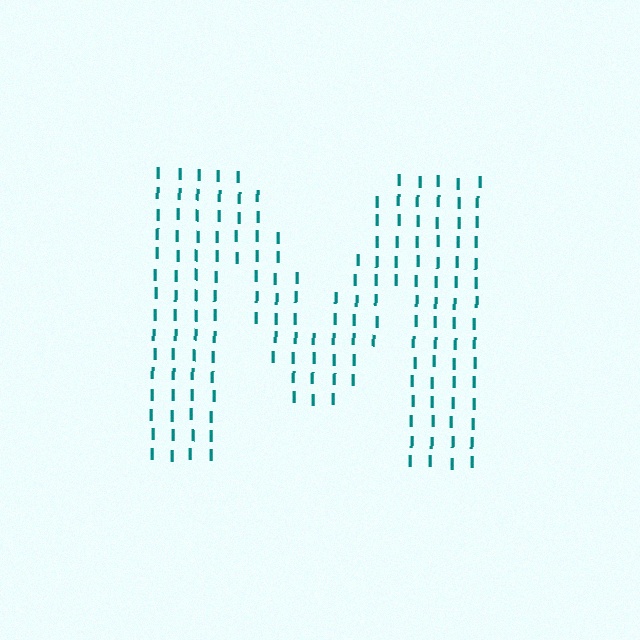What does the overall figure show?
The overall figure shows the letter M.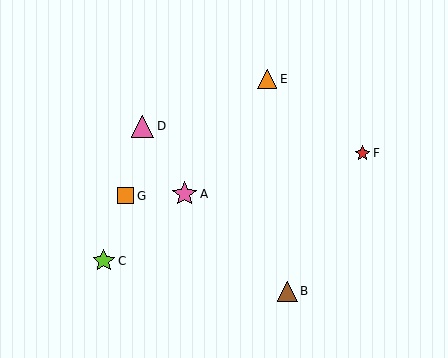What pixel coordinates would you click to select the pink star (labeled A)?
Click at (184, 194) to select the pink star A.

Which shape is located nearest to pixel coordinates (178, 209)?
The pink star (labeled A) at (184, 194) is nearest to that location.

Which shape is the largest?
The pink star (labeled A) is the largest.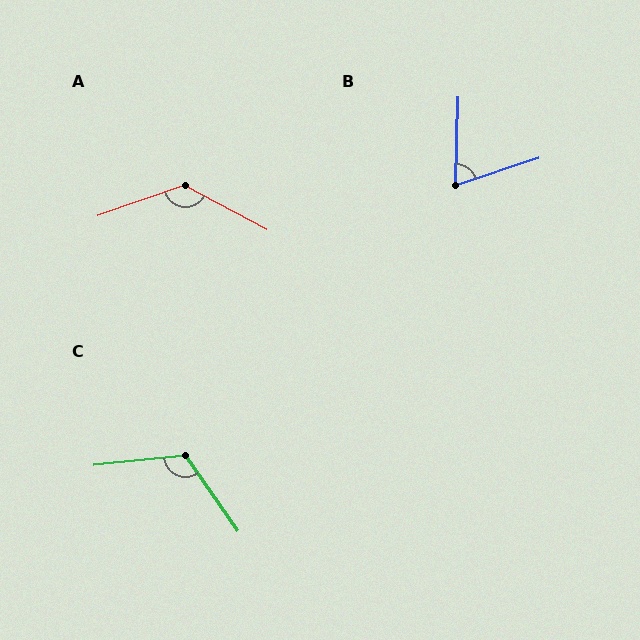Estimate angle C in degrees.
Approximately 119 degrees.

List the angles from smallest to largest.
B (71°), C (119°), A (133°).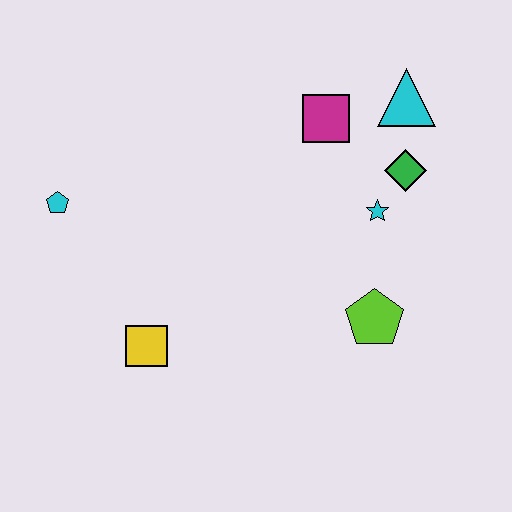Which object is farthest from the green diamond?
The cyan pentagon is farthest from the green diamond.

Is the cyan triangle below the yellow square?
No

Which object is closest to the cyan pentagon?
The yellow square is closest to the cyan pentagon.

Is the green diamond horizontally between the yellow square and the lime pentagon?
No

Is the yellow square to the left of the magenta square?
Yes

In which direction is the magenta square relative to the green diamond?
The magenta square is to the left of the green diamond.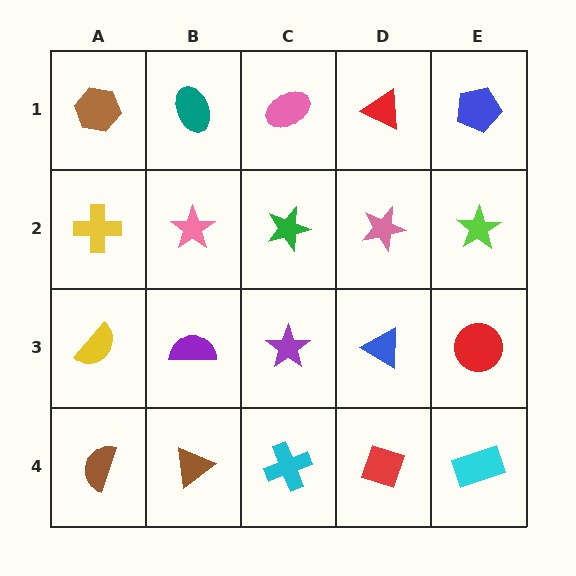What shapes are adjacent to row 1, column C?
A green star (row 2, column C), a teal ellipse (row 1, column B), a red triangle (row 1, column D).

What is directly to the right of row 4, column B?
A cyan cross.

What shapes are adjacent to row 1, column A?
A yellow cross (row 2, column A), a teal ellipse (row 1, column B).